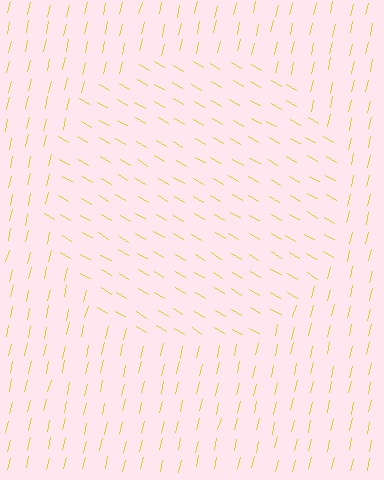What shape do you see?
I see a circle.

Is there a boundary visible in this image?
Yes, there is a texture boundary formed by a change in line orientation.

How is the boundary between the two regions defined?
The boundary is defined purely by a change in line orientation (approximately 73 degrees difference). All lines are the same color and thickness.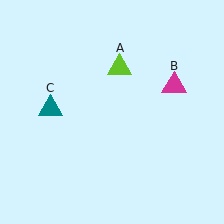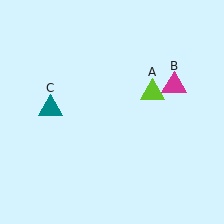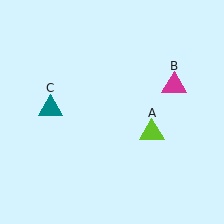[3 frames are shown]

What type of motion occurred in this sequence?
The lime triangle (object A) rotated clockwise around the center of the scene.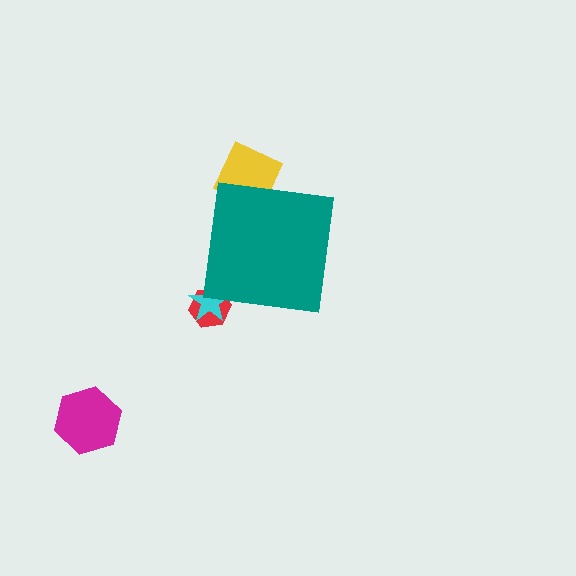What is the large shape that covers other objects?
A teal square.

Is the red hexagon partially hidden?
Yes, the red hexagon is partially hidden behind the teal square.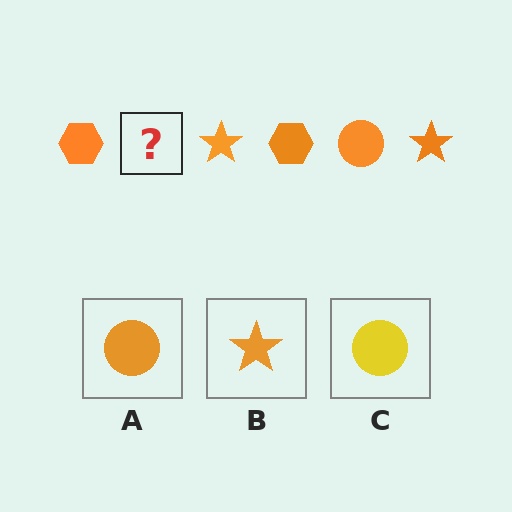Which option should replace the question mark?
Option A.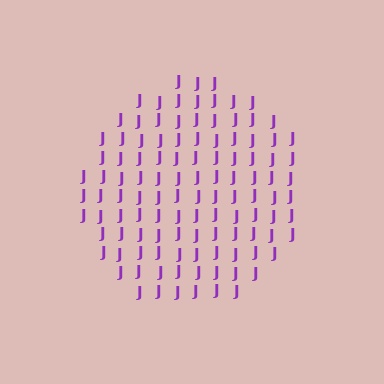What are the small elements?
The small elements are letter J's.